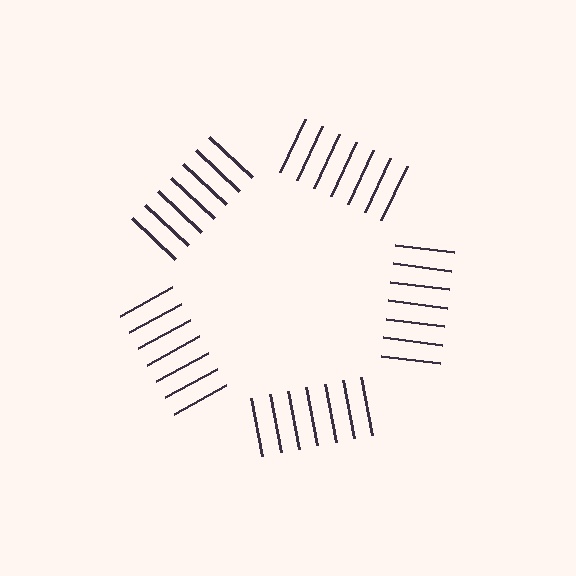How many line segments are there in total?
35 — 7 along each of the 5 edges.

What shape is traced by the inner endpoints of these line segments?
An illusory pentagon — the line segments terminate on its edges but no continuous stroke is drawn.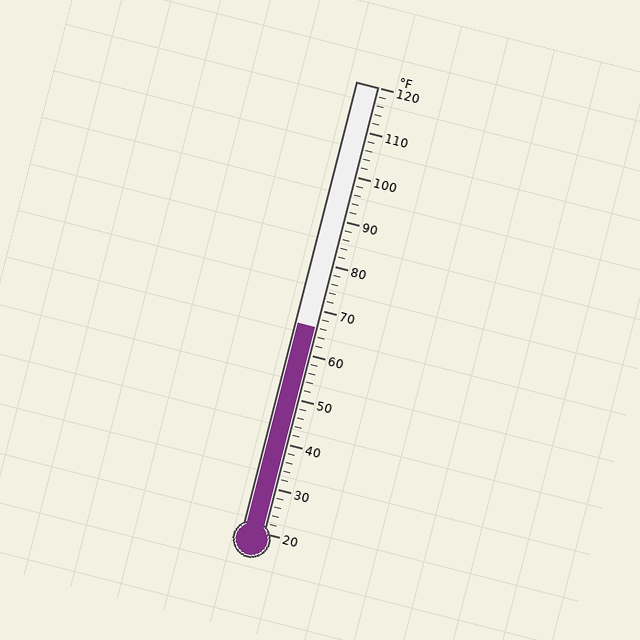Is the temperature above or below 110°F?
The temperature is below 110°F.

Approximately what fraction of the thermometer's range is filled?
The thermometer is filled to approximately 45% of its range.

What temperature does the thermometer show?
The thermometer shows approximately 66°F.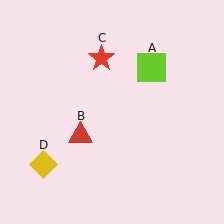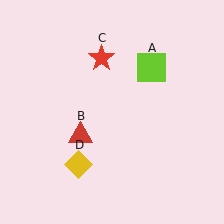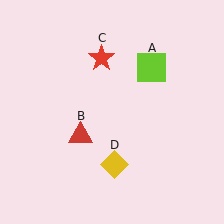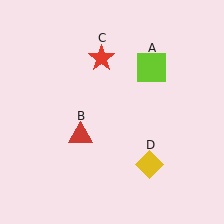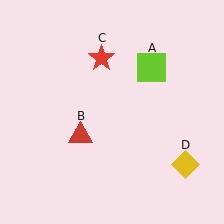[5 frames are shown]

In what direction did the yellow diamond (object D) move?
The yellow diamond (object D) moved right.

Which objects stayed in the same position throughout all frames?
Lime square (object A) and red triangle (object B) and red star (object C) remained stationary.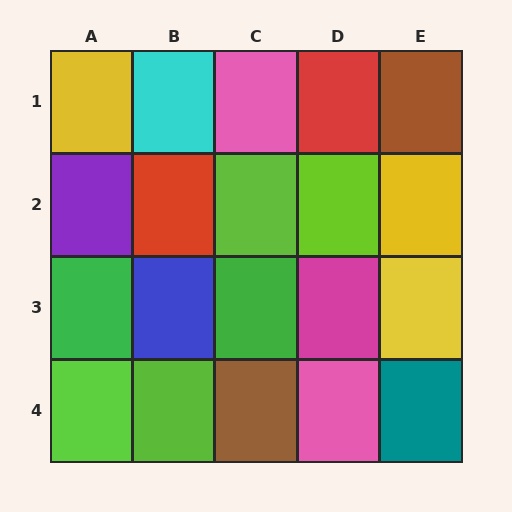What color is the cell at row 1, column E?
Brown.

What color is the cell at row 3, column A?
Green.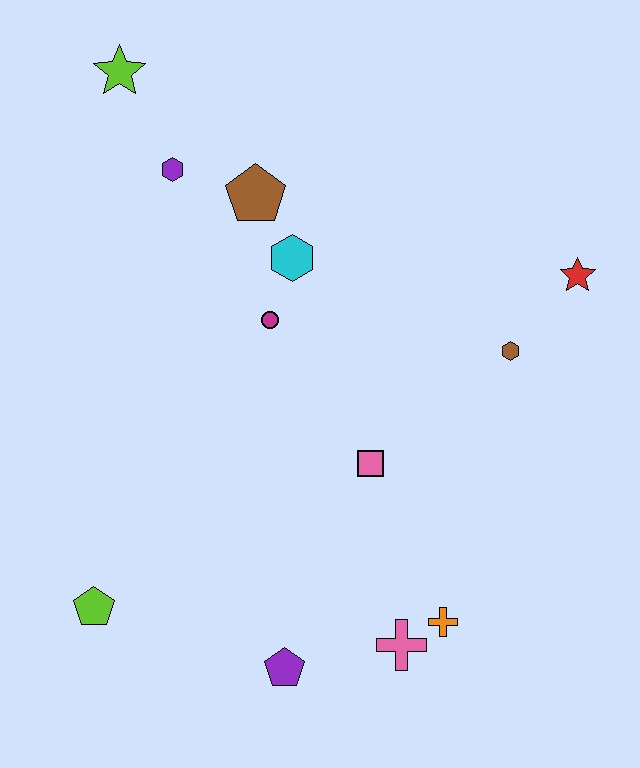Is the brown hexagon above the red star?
No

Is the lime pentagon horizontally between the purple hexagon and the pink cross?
No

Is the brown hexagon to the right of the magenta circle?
Yes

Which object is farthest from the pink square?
The lime star is farthest from the pink square.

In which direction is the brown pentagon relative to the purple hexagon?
The brown pentagon is to the right of the purple hexagon.